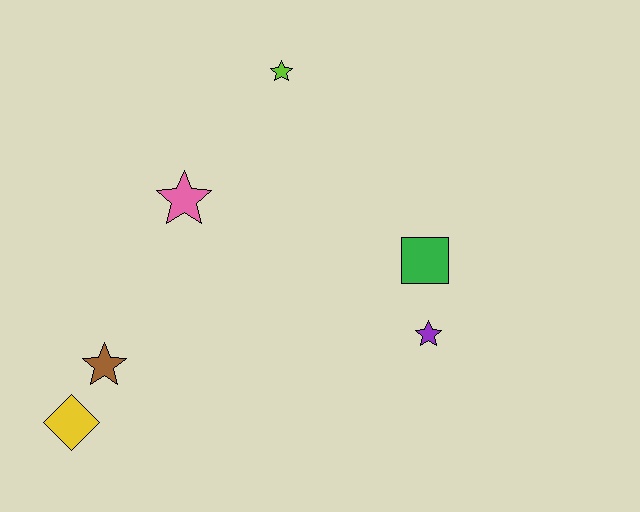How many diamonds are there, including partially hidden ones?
There is 1 diamond.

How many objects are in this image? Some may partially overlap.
There are 6 objects.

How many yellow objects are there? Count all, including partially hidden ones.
There is 1 yellow object.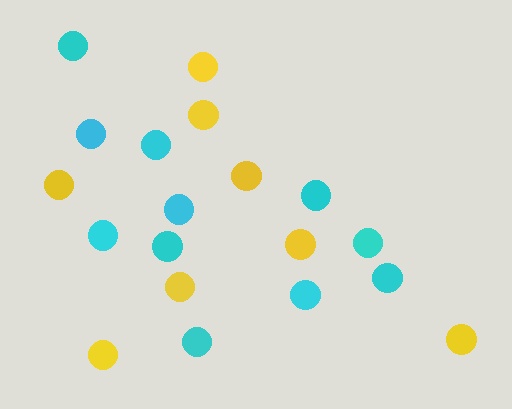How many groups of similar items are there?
There are 2 groups: one group of cyan circles (11) and one group of yellow circles (8).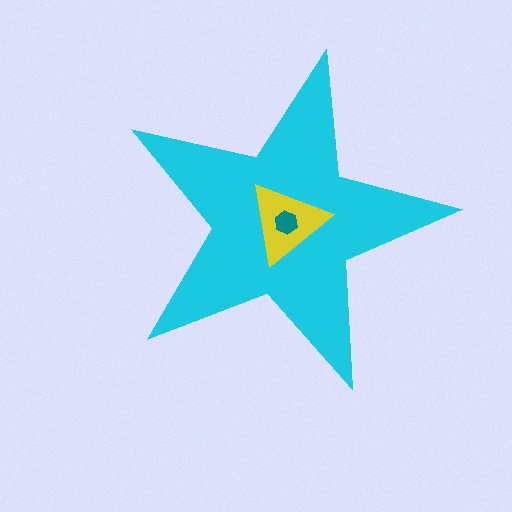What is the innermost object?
The teal hexagon.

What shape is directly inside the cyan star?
The yellow triangle.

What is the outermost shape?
The cyan star.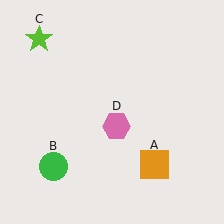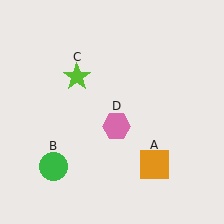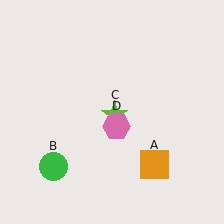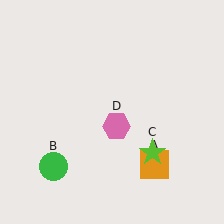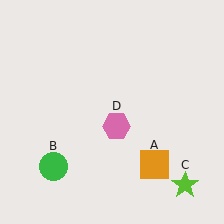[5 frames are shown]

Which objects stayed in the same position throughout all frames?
Orange square (object A) and green circle (object B) and pink hexagon (object D) remained stationary.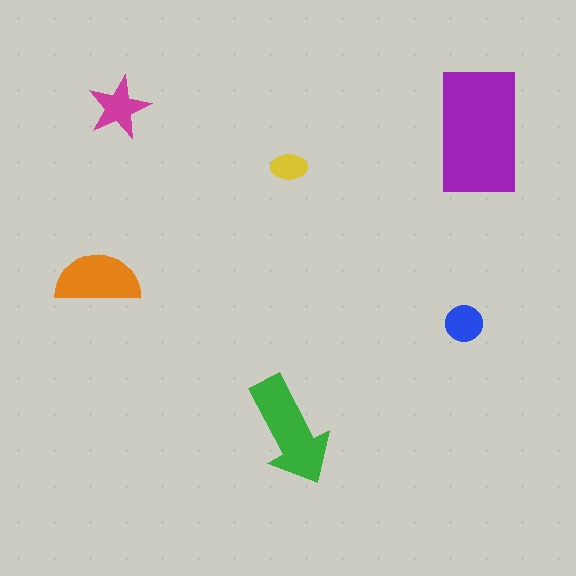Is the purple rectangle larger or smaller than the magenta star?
Larger.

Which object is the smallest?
The yellow ellipse.